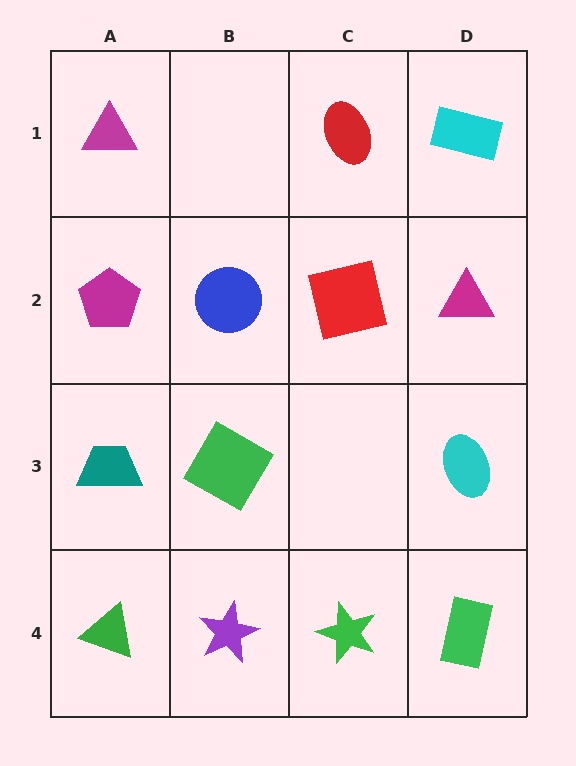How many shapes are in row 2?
4 shapes.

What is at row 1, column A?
A magenta triangle.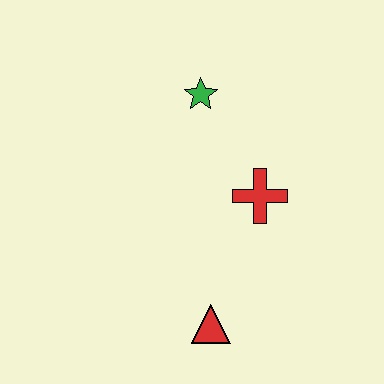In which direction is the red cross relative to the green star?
The red cross is below the green star.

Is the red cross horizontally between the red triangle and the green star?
No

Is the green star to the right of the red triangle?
No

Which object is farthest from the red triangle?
The green star is farthest from the red triangle.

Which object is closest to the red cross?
The green star is closest to the red cross.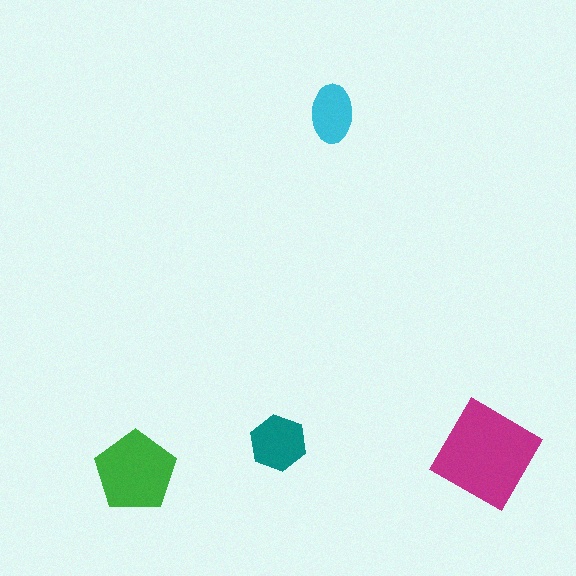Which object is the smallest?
The cyan ellipse.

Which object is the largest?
The magenta diamond.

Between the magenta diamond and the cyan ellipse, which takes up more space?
The magenta diamond.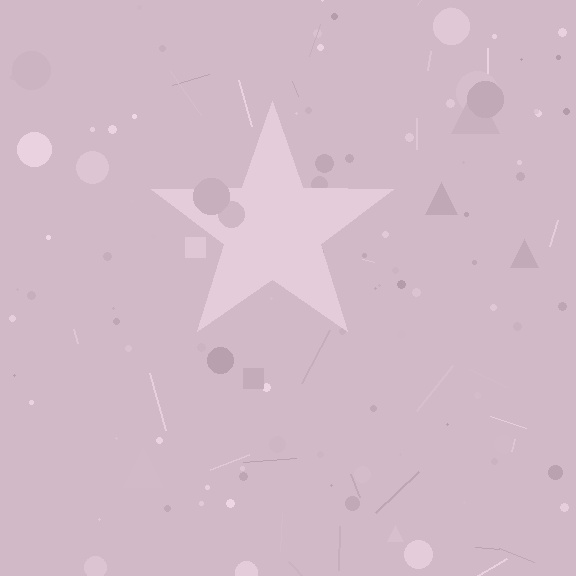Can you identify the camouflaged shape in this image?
The camouflaged shape is a star.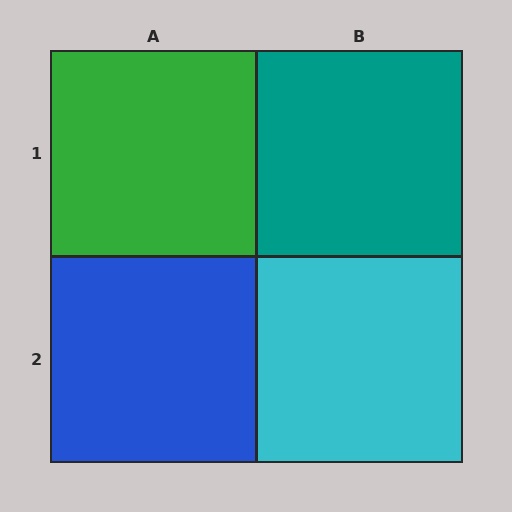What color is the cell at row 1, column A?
Green.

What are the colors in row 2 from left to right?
Blue, cyan.